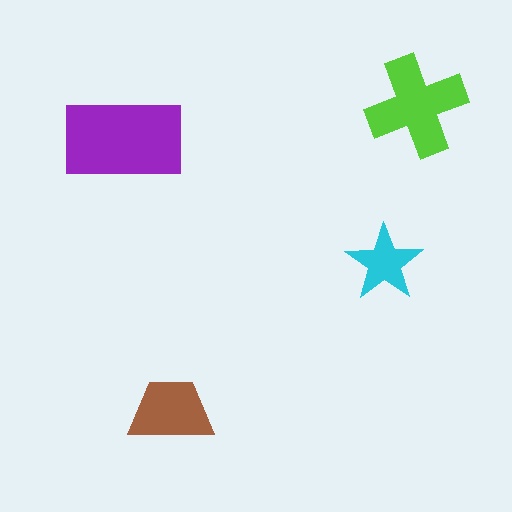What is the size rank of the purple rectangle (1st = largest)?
1st.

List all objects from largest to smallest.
The purple rectangle, the lime cross, the brown trapezoid, the cyan star.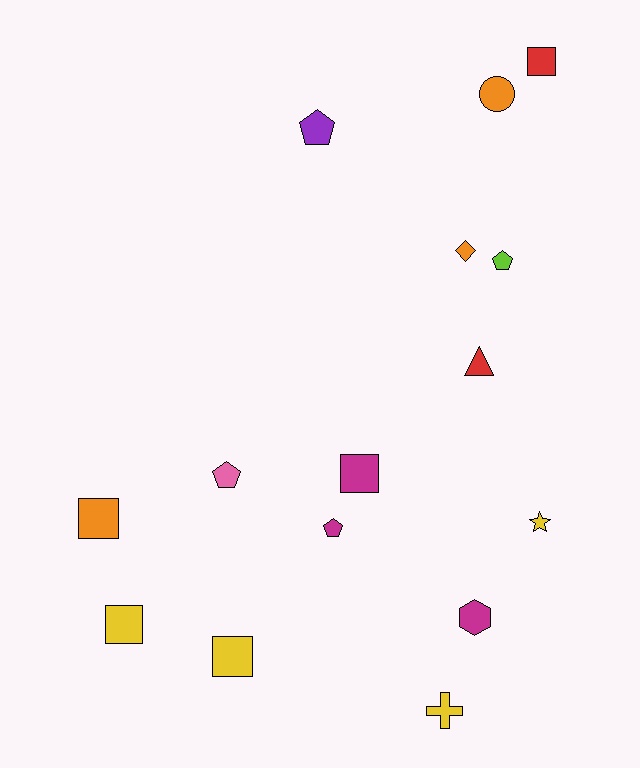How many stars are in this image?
There is 1 star.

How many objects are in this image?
There are 15 objects.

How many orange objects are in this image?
There are 3 orange objects.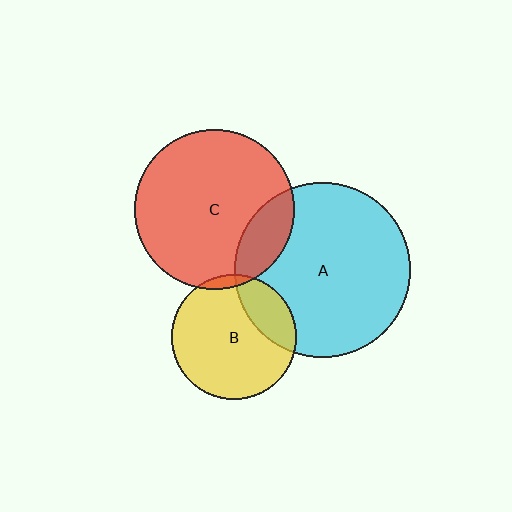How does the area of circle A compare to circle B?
Approximately 2.0 times.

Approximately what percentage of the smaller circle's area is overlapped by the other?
Approximately 5%.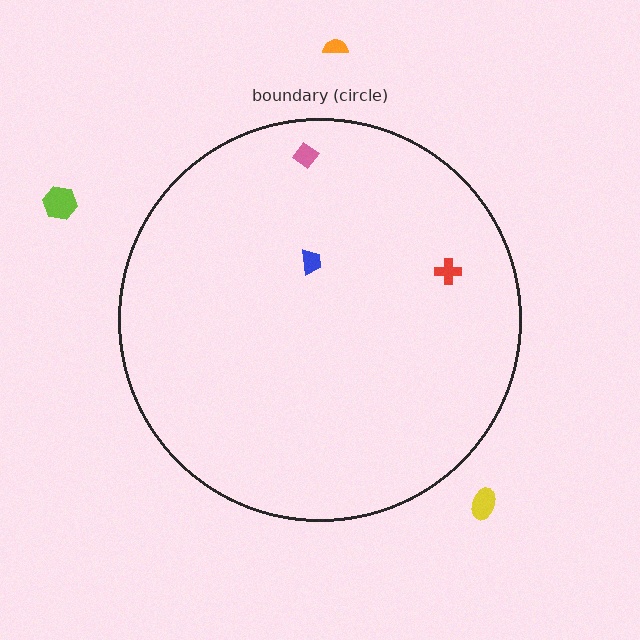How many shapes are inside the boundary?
3 inside, 3 outside.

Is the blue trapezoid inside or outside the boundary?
Inside.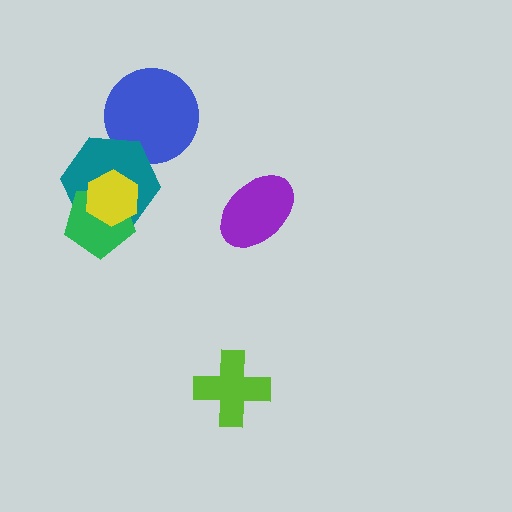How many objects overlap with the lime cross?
0 objects overlap with the lime cross.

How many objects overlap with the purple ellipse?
0 objects overlap with the purple ellipse.